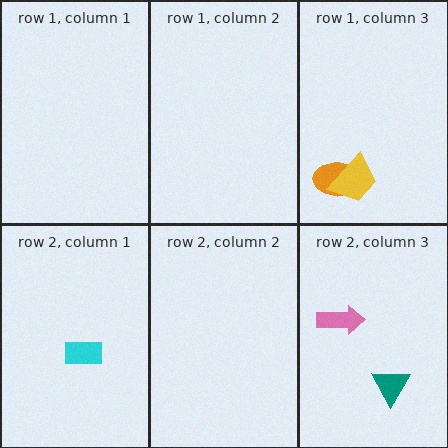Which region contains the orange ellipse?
The row 1, column 3 region.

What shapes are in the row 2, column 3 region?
The pink arrow, the teal triangle.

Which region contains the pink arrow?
The row 2, column 3 region.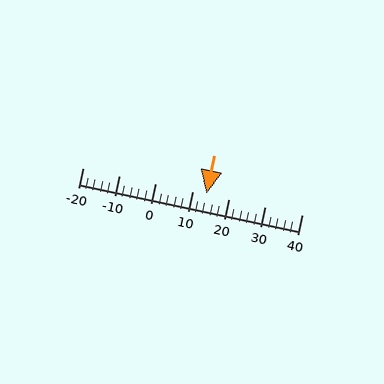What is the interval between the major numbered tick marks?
The major tick marks are spaced 10 units apart.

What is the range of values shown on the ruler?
The ruler shows values from -20 to 40.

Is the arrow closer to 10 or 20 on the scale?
The arrow is closer to 10.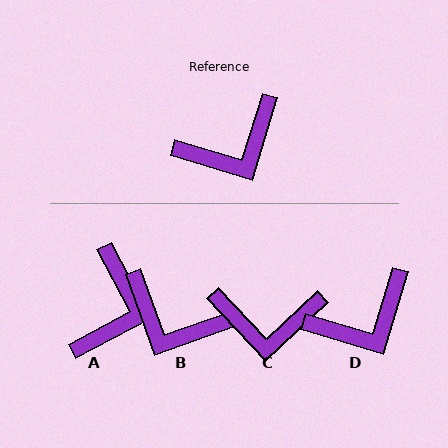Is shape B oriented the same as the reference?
No, it is off by about 53 degrees.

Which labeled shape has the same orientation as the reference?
D.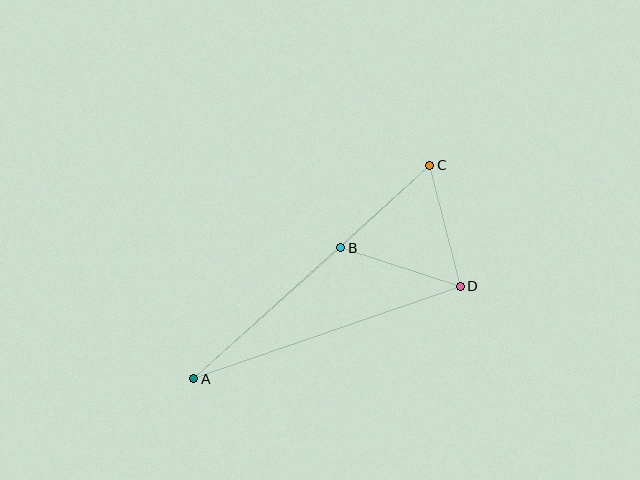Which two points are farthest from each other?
Points A and C are farthest from each other.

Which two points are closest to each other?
Points B and C are closest to each other.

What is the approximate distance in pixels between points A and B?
The distance between A and B is approximately 197 pixels.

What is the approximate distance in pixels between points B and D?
The distance between B and D is approximately 126 pixels.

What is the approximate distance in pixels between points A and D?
The distance between A and D is approximately 282 pixels.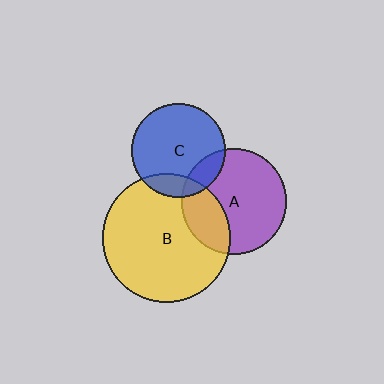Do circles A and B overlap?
Yes.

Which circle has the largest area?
Circle B (yellow).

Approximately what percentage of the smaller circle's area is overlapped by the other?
Approximately 30%.